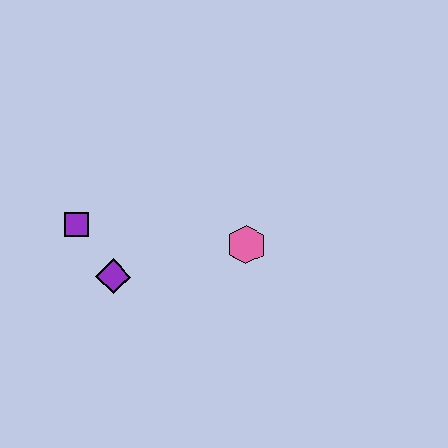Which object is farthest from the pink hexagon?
The purple square is farthest from the pink hexagon.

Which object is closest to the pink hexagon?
The purple diamond is closest to the pink hexagon.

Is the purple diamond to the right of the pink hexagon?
No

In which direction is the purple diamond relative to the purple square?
The purple diamond is below the purple square.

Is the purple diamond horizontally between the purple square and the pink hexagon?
Yes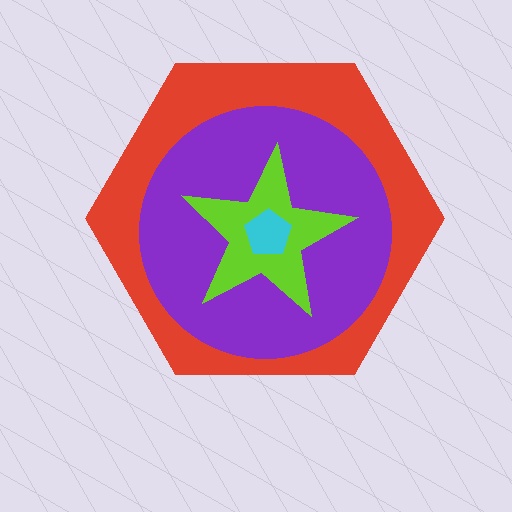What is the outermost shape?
The red hexagon.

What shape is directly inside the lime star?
The cyan pentagon.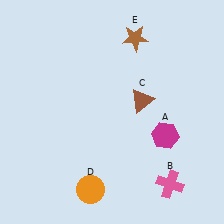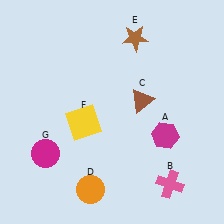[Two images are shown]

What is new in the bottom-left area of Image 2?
A yellow square (F) was added in the bottom-left area of Image 2.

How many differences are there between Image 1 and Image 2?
There are 2 differences between the two images.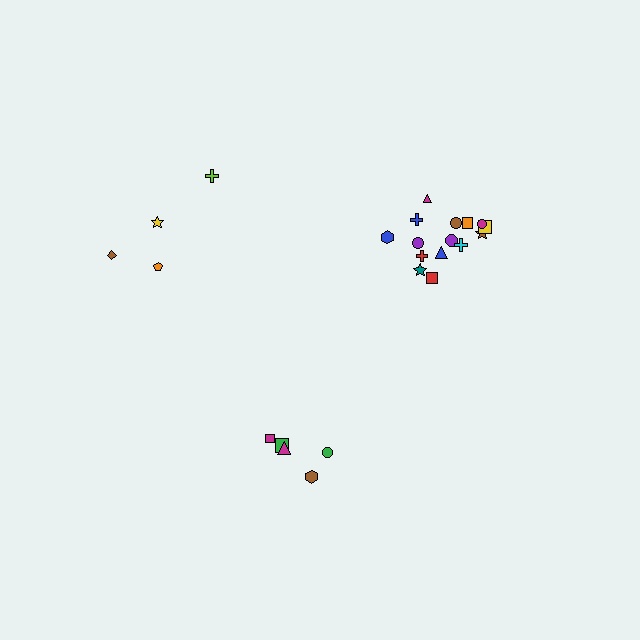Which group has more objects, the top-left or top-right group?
The top-right group.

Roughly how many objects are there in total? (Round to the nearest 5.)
Roughly 25 objects in total.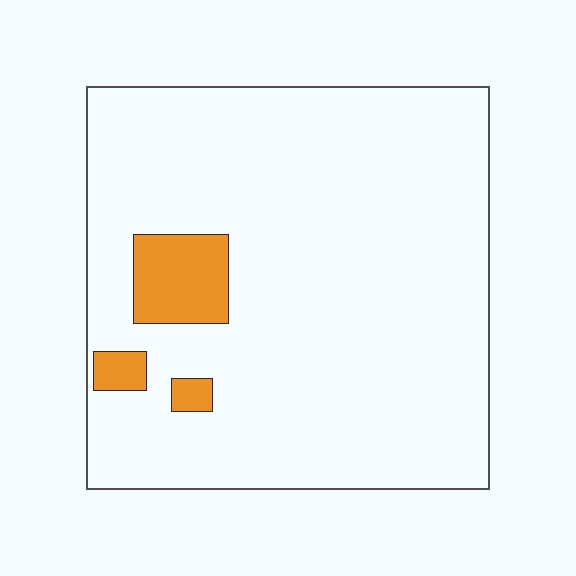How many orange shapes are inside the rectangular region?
3.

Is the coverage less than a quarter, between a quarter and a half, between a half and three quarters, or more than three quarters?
Less than a quarter.